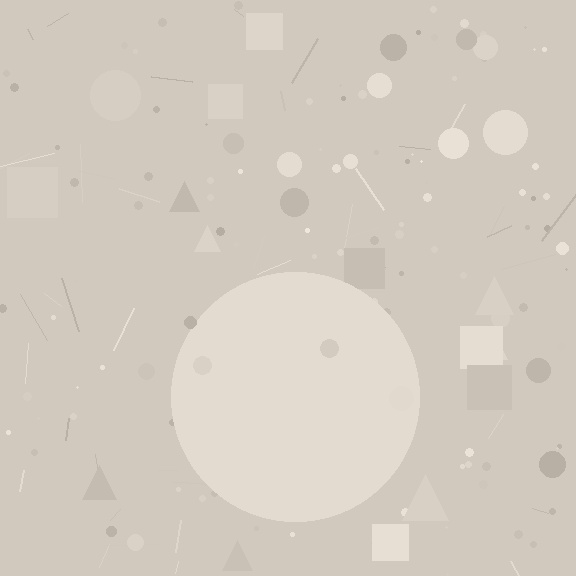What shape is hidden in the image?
A circle is hidden in the image.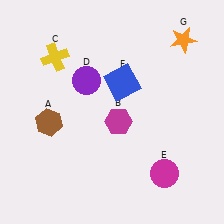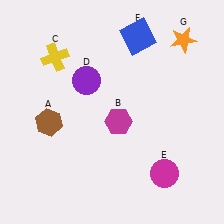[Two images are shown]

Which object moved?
The blue square (F) moved up.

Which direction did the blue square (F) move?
The blue square (F) moved up.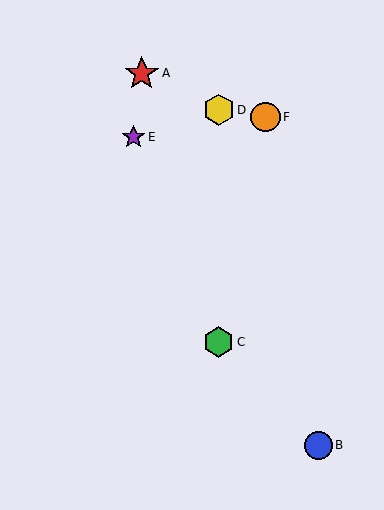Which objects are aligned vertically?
Objects C, D are aligned vertically.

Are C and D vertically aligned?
Yes, both are at x≈219.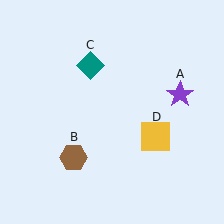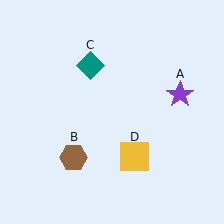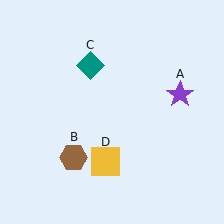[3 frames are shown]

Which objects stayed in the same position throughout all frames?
Purple star (object A) and brown hexagon (object B) and teal diamond (object C) remained stationary.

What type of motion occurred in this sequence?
The yellow square (object D) rotated clockwise around the center of the scene.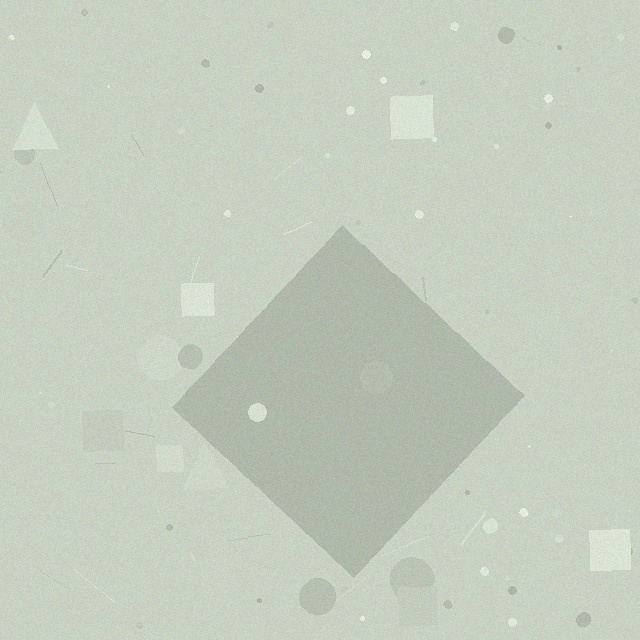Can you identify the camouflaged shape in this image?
The camouflaged shape is a diamond.